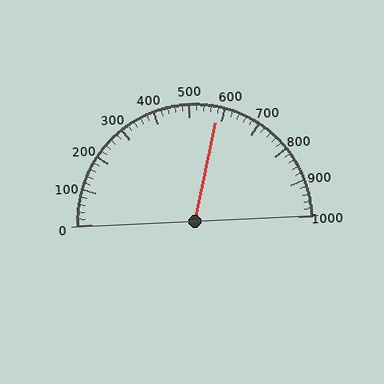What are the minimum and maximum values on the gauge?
The gauge ranges from 0 to 1000.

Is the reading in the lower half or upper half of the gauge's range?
The reading is in the upper half of the range (0 to 1000).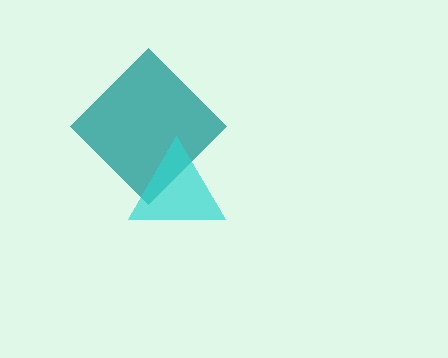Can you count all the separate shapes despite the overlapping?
Yes, there are 2 separate shapes.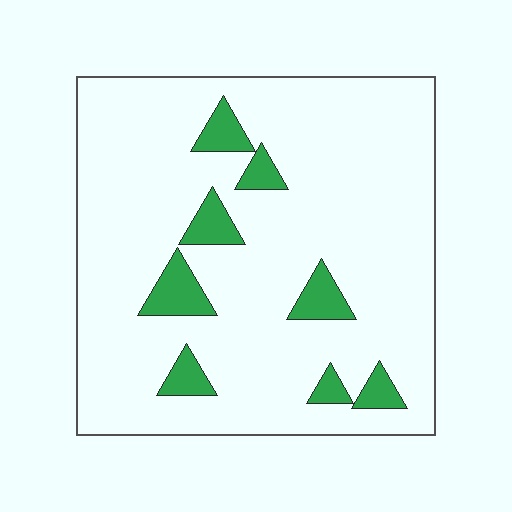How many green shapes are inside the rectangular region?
8.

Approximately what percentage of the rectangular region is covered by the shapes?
Approximately 10%.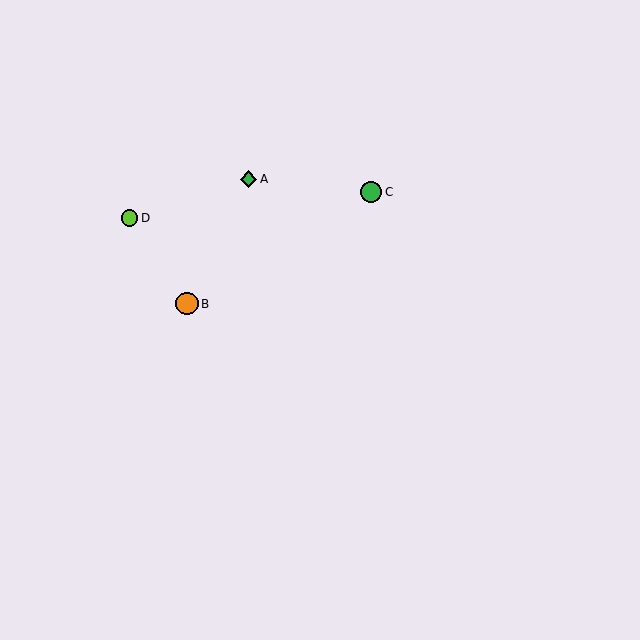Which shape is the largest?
The orange circle (labeled B) is the largest.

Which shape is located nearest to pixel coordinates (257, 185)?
The green diamond (labeled A) at (248, 179) is nearest to that location.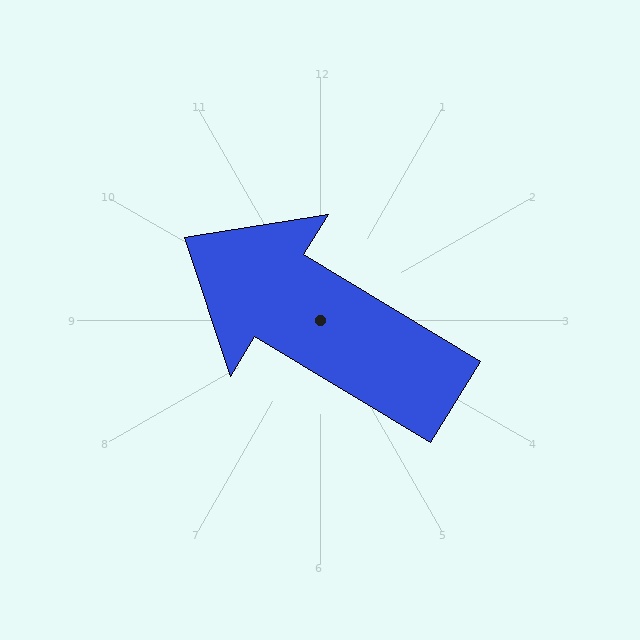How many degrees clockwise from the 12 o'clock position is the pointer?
Approximately 301 degrees.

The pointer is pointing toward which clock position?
Roughly 10 o'clock.